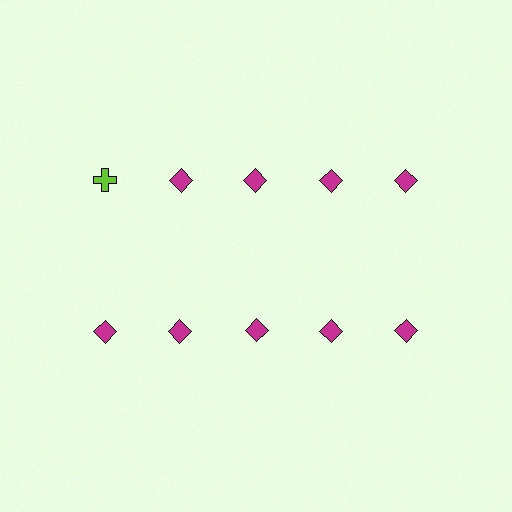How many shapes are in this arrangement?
There are 10 shapes arranged in a grid pattern.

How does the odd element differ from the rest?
It differs in both color (lime instead of magenta) and shape (cross instead of diamond).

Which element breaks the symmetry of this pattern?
The lime cross in the top row, leftmost column breaks the symmetry. All other shapes are magenta diamonds.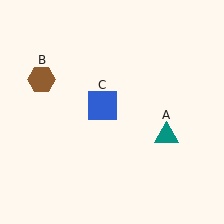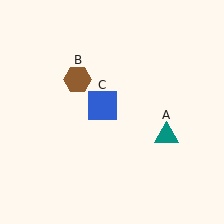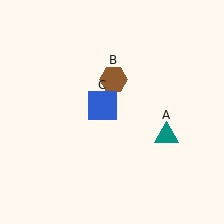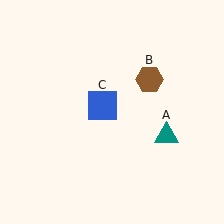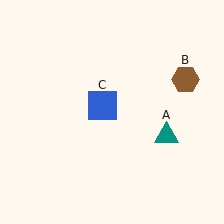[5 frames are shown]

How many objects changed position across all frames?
1 object changed position: brown hexagon (object B).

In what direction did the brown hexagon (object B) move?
The brown hexagon (object B) moved right.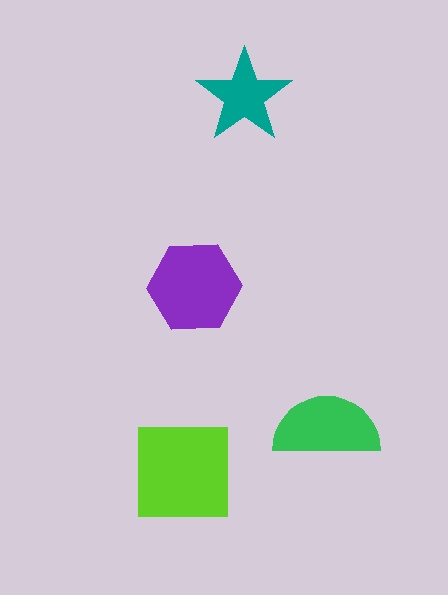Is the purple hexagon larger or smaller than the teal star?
Larger.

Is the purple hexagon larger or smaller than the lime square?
Smaller.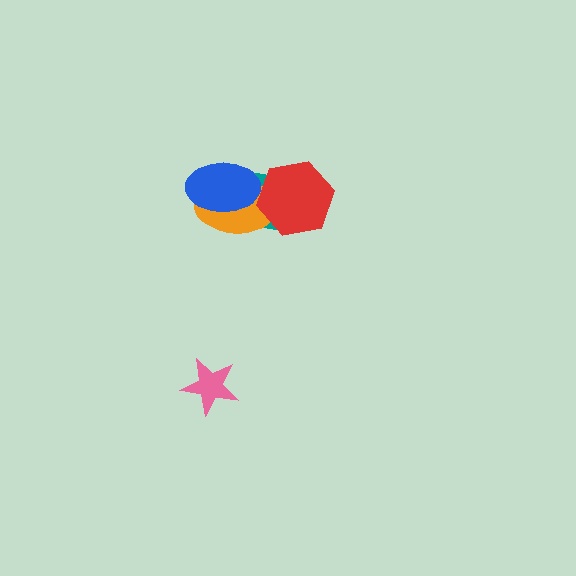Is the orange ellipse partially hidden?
Yes, it is partially covered by another shape.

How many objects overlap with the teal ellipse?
3 objects overlap with the teal ellipse.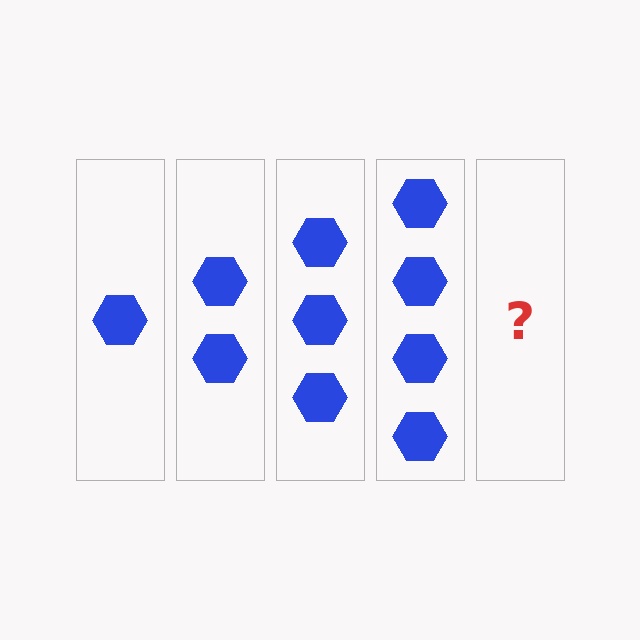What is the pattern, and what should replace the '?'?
The pattern is that each step adds one more hexagon. The '?' should be 5 hexagons.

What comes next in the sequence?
The next element should be 5 hexagons.